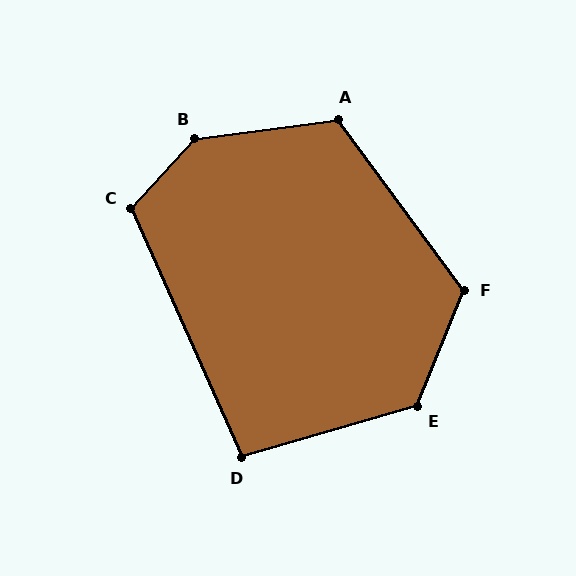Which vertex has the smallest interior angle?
D, at approximately 98 degrees.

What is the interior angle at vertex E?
Approximately 128 degrees (obtuse).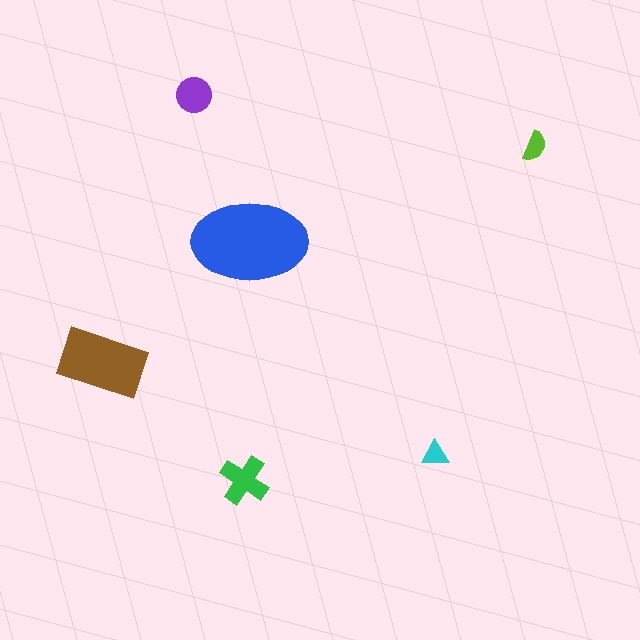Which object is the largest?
The blue ellipse.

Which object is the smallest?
The cyan triangle.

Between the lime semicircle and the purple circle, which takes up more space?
The purple circle.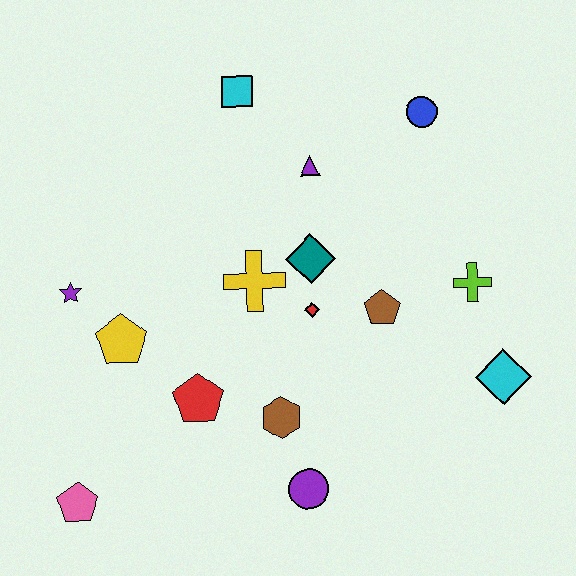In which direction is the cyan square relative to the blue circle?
The cyan square is to the left of the blue circle.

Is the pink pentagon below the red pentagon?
Yes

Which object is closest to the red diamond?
The teal diamond is closest to the red diamond.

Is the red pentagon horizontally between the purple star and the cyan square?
Yes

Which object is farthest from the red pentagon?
The blue circle is farthest from the red pentagon.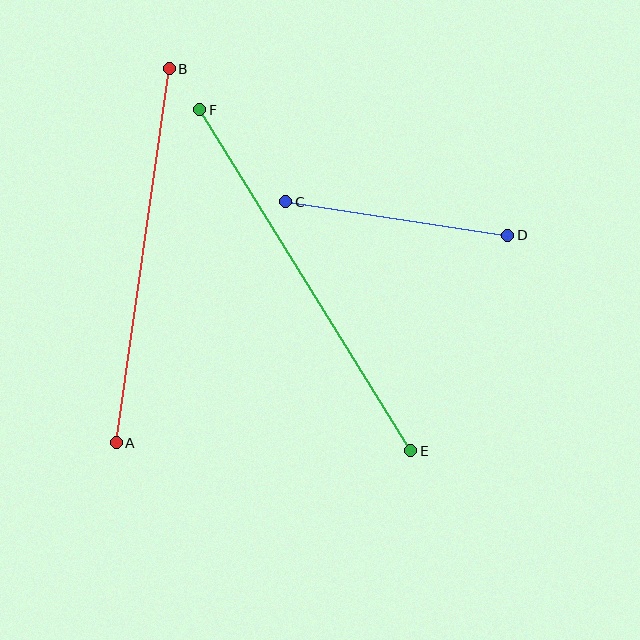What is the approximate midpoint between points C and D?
The midpoint is at approximately (397, 219) pixels.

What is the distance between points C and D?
The distance is approximately 224 pixels.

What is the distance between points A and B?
The distance is approximately 378 pixels.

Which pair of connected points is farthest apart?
Points E and F are farthest apart.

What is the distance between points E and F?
The distance is approximately 401 pixels.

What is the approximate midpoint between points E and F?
The midpoint is at approximately (305, 280) pixels.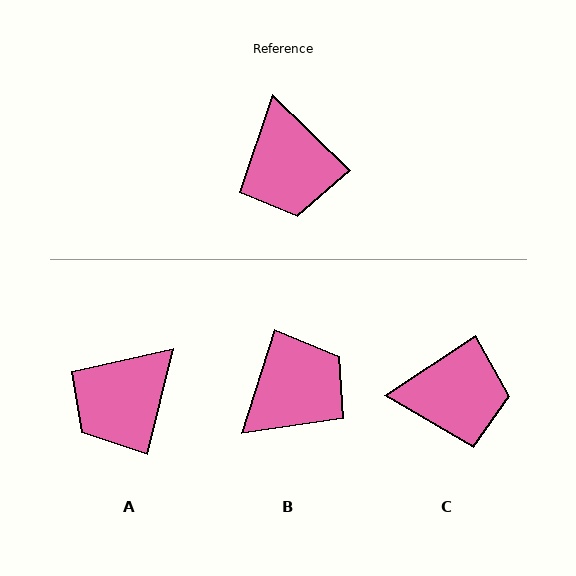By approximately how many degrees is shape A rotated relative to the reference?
Approximately 59 degrees clockwise.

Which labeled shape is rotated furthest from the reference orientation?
B, about 117 degrees away.